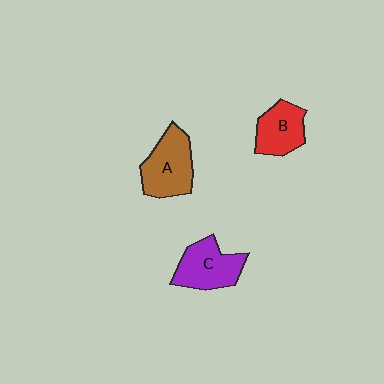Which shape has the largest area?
Shape A (brown).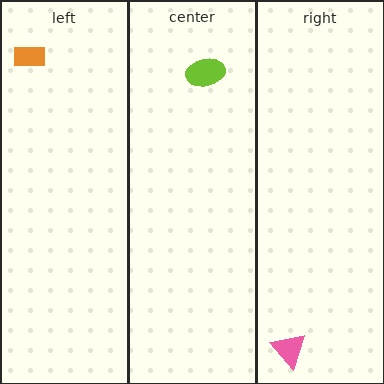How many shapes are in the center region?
1.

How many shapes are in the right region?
1.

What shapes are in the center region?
The lime ellipse.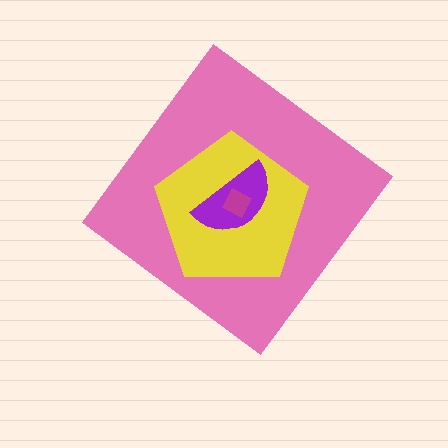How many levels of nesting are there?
4.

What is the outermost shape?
The pink diamond.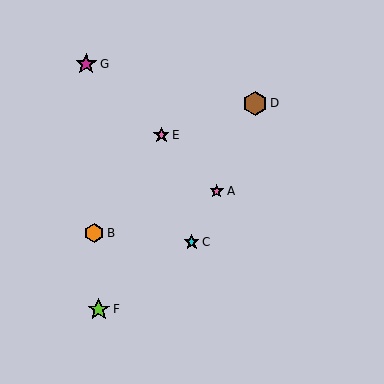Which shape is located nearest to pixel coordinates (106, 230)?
The orange hexagon (labeled B) at (94, 233) is nearest to that location.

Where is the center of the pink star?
The center of the pink star is at (217, 191).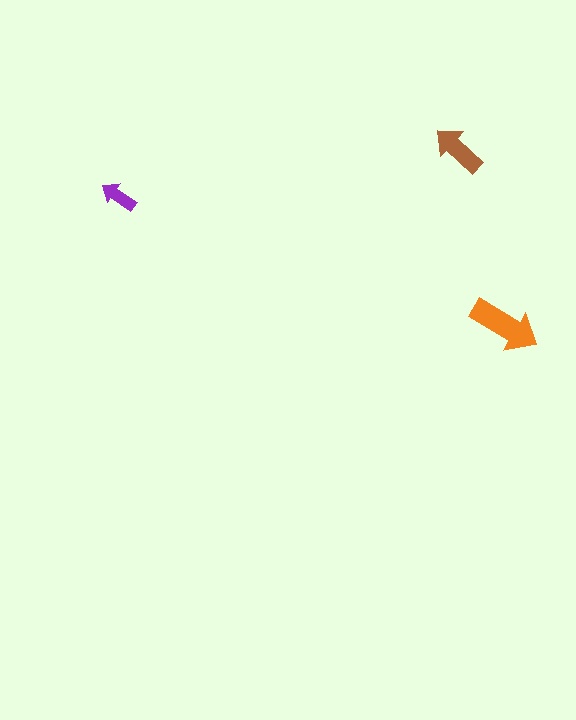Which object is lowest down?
The orange arrow is bottommost.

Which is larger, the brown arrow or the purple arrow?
The brown one.